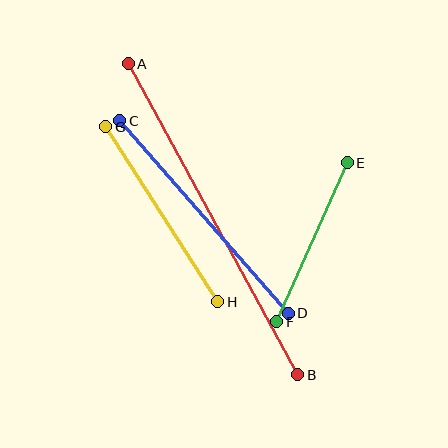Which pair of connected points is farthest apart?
Points A and B are farthest apart.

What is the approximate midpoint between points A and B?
The midpoint is at approximately (213, 219) pixels.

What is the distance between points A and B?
The distance is approximately 354 pixels.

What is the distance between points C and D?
The distance is approximately 256 pixels.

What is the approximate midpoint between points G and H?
The midpoint is at approximately (162, 214) pixels.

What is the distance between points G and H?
The distance is approximately 208 pixels.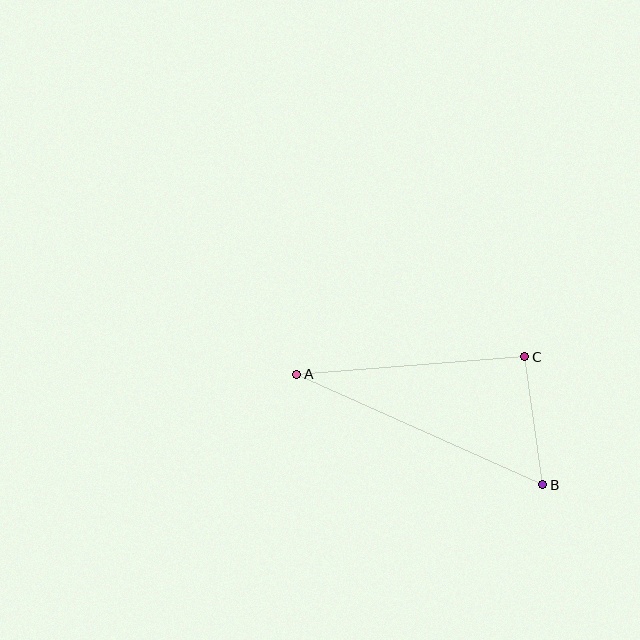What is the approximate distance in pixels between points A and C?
The distance between A and C is approximately 229 pixels.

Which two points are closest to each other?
Points B and C are closest to each other.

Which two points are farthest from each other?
Points A and B are farthest from each other.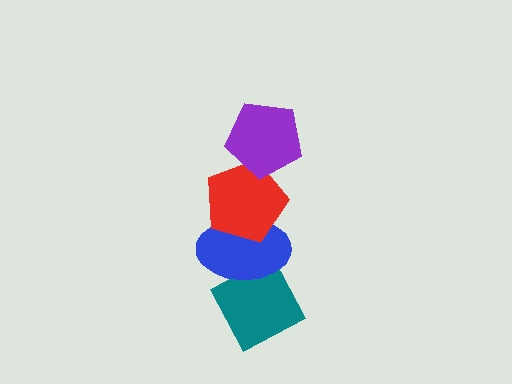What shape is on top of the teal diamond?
The blue ellipse is on top of the teal diamond.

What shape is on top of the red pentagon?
The purple pentagon is on top of the red pentagon.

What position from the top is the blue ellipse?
The blue ellipse is 3rd from the top.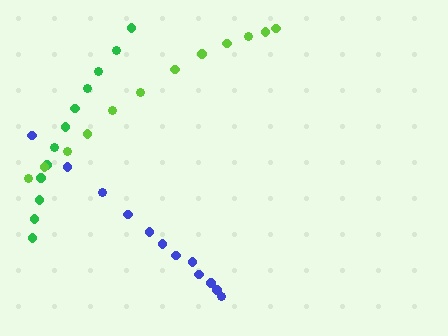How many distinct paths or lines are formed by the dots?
There are 3 distinct paths.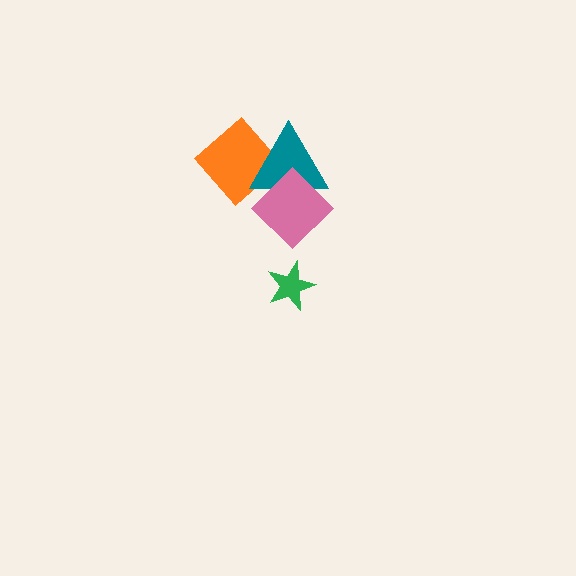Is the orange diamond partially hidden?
Yes, it is partially covered by another shape.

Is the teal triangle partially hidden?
Yes, it is partially covered by another shape.